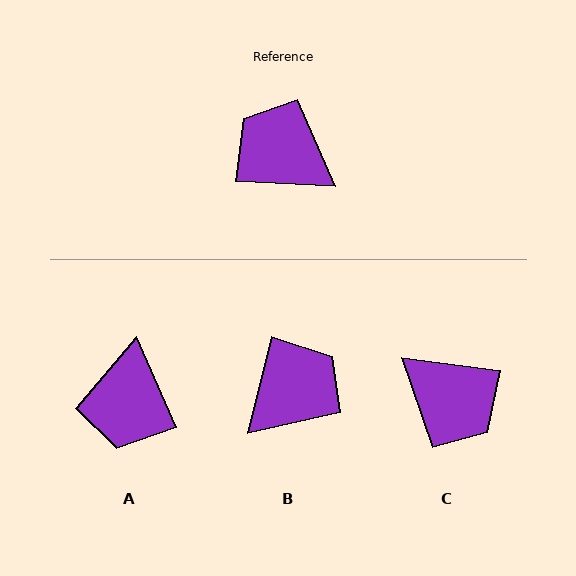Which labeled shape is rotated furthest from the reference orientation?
C, about 175 degrees away.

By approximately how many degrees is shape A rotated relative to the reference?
Approximately 116 degrees counter-clockwise.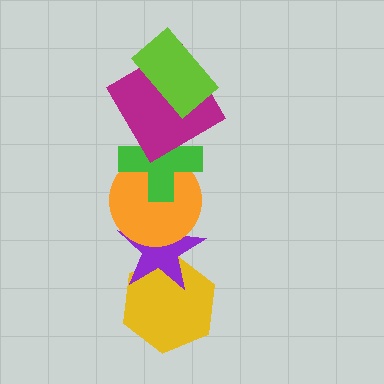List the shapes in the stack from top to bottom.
From top to bottom: the lime rectangle, the magenta diamond, the green cross, the orange circle, the purple star, the yellow hexagon.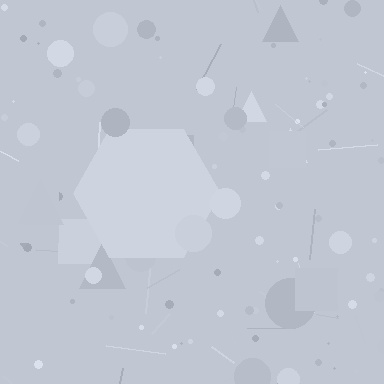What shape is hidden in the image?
A hexagon is hidden in the image.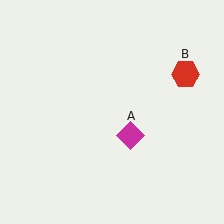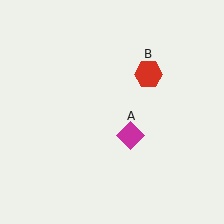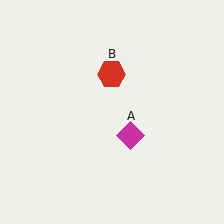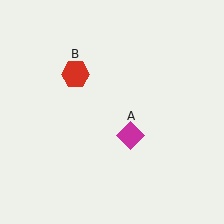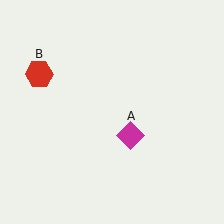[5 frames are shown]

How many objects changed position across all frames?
1 object changed position: red hexagon (object B).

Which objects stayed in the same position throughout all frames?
Magenta diamond (object A) remained stationary.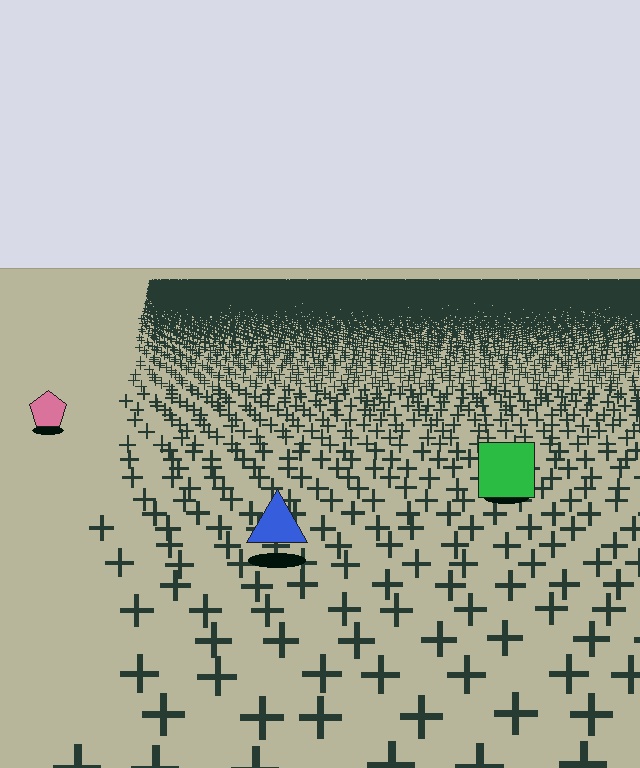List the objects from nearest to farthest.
From nearest to farthest: the blue triangle, the green square, the pink pentagon.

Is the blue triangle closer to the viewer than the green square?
Yes. The blue triangle is closer — you can tell from the texture gradient: the ground texture is coarser near it.